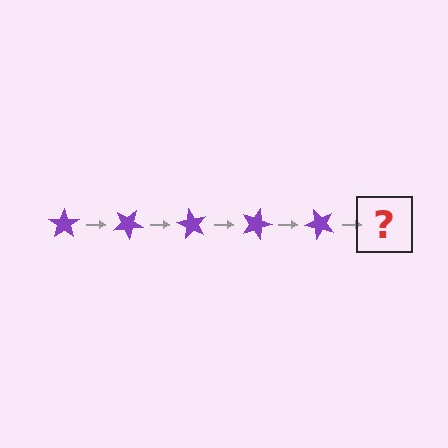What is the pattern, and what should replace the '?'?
The pattern is that the star rotates 30 degrees each step. The '?' should be a purple star rotated 150 degrees.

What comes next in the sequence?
The next element should be a purple star rotated 150 degrees.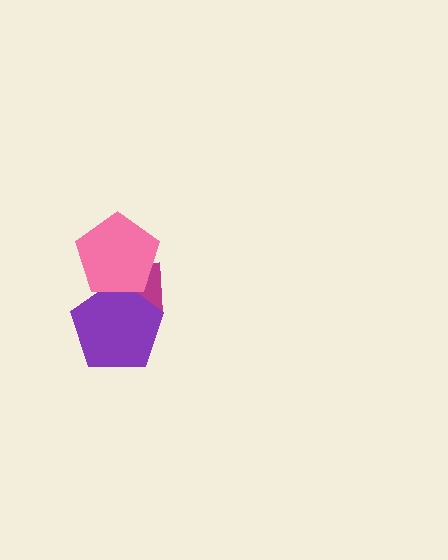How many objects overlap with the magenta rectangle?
2 objects overlap with the magenta rectangle.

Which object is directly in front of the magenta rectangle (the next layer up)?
The purple pentagon is directly in front of the magenta rectangle.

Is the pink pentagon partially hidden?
No, no other shape covers it.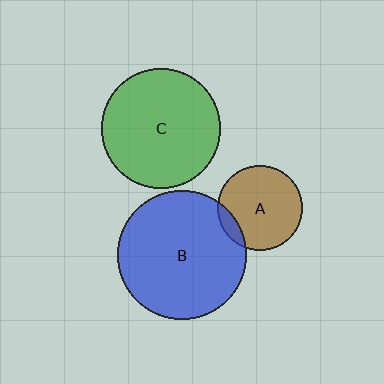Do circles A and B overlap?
Yes.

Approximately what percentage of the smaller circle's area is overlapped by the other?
Approximately 10%.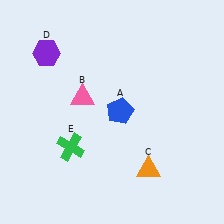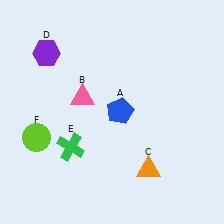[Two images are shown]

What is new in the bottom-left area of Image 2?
A lime circle (F) was added in the bottom-left area of Image 2.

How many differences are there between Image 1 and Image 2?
There is 1 difference between the two images.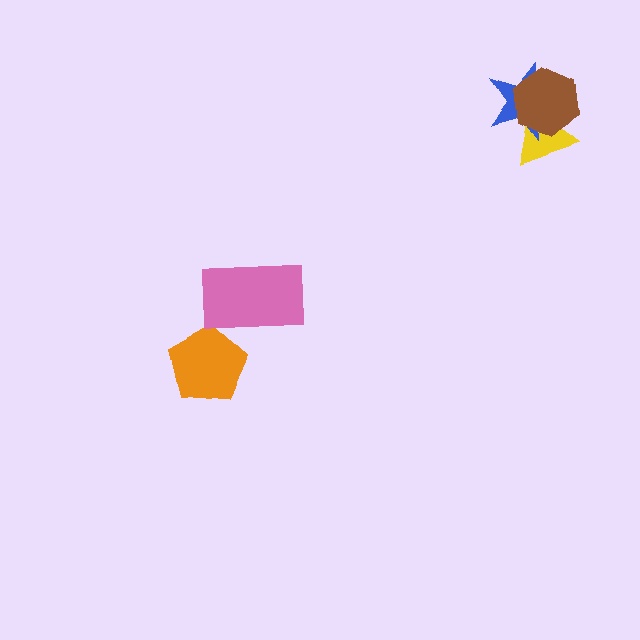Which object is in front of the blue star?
The brown hexagon is in front of the blue star.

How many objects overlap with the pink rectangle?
0 objects overlap with the pink rectangle.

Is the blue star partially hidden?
Yes, it is partially covered by another shape.